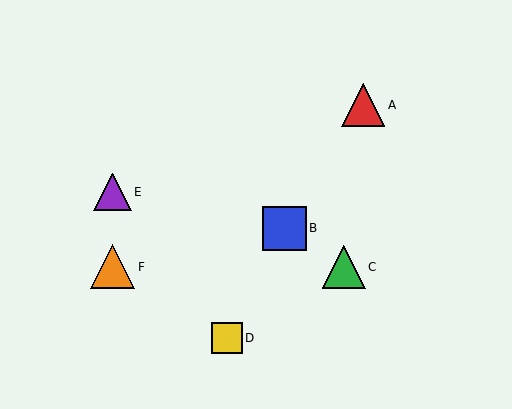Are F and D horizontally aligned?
No, F is at y≈267 and D is at y≈338.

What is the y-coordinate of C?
Object C is at y≈267.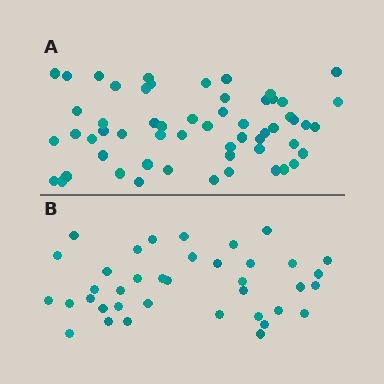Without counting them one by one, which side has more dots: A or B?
Region A (the top region) has more dots.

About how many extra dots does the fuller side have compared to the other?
Region A has approximately 20 more dots than region B.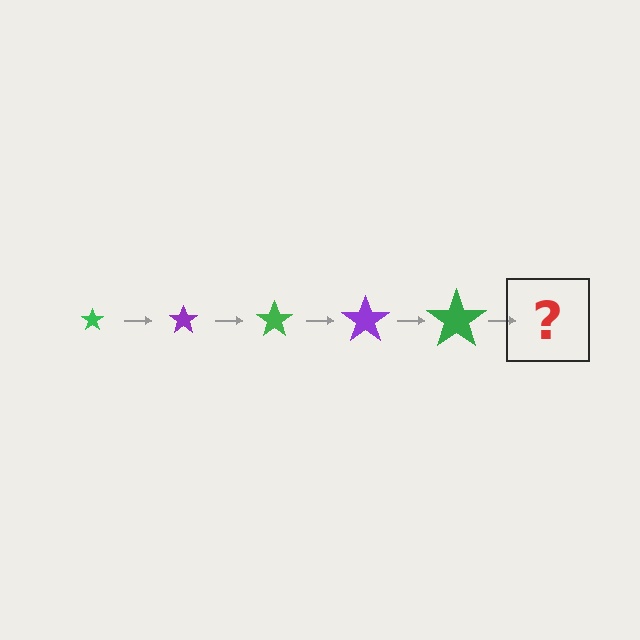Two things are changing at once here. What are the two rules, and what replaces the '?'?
The two rules are that the star grows larger each step and the color cycles through green and purple. The '?' should be a purple star, larger than the previous one.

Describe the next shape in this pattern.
It should be a purple star, larger than the previous one.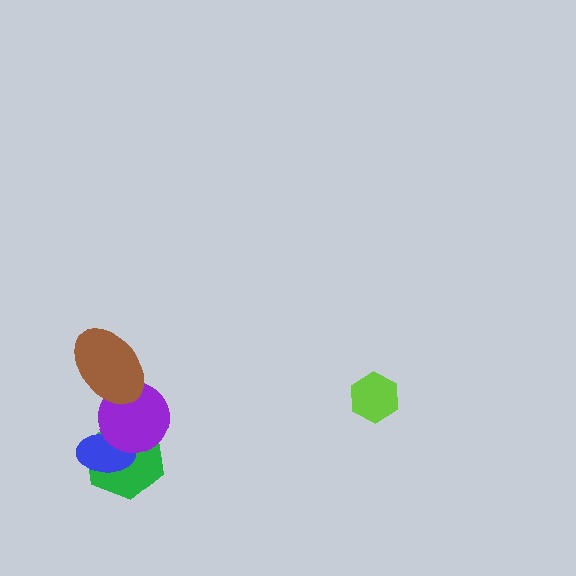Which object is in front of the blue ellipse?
The purple circle is in front of the blue ellipse.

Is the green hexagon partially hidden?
Yes, it is partially covered by another shape.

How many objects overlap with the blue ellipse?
2 objects overlap with the blue ellipse.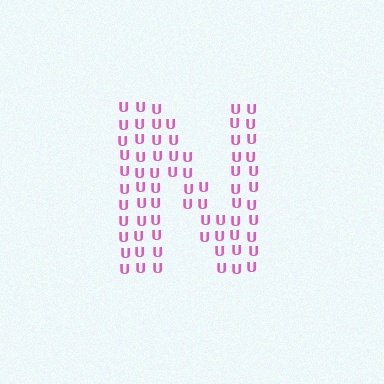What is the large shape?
The large shape is the letter N.